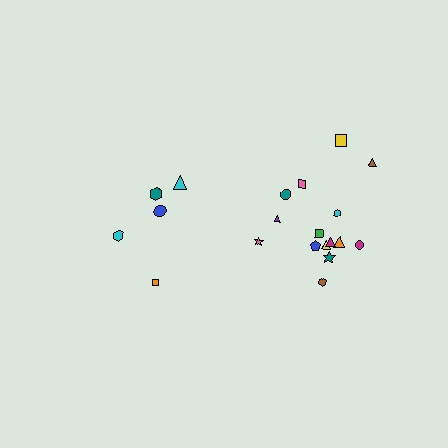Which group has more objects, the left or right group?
The right group.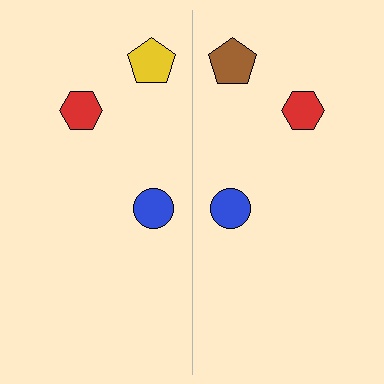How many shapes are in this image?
There are 6 shapes in this image.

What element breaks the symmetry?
The brown pentagon on the right side breaks the symmetry — its mirror counterpart is yellow.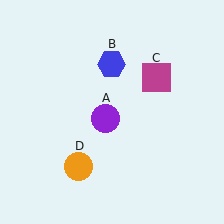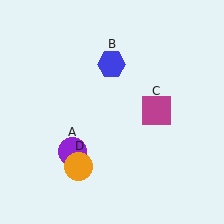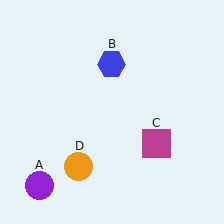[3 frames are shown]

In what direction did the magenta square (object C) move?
The magenta square (object C) moved down.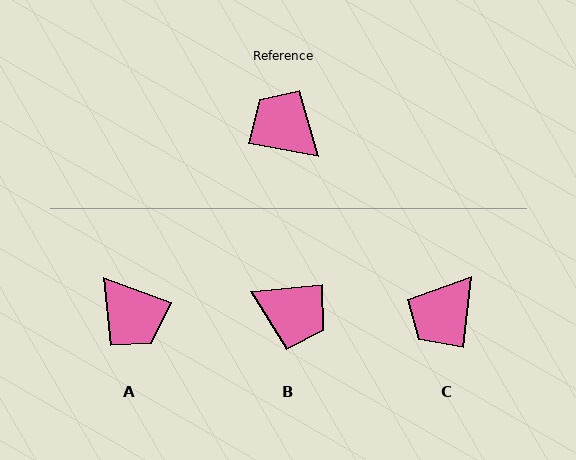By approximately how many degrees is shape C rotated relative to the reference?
Approximately 94 degrees counter-clockwise.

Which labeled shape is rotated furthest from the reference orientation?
A, about 169 degrees away.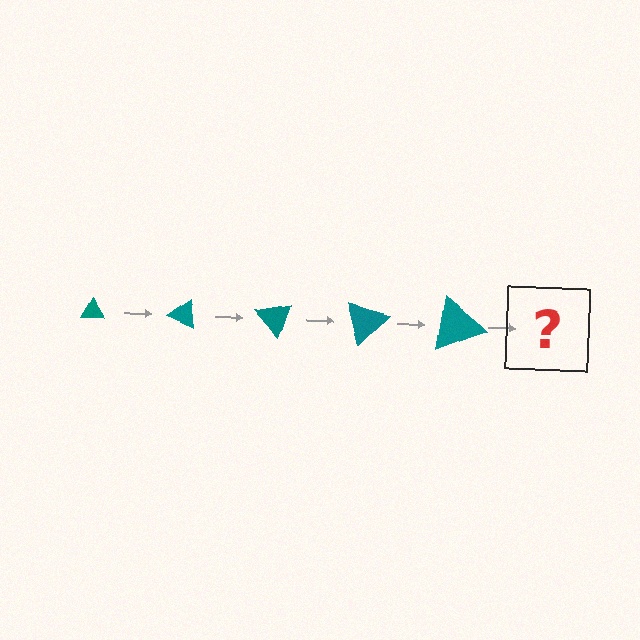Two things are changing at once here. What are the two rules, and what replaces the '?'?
The two rules are that the triangle grows larger each step and it rotates 25 degrees each step. The '?' should be a triangle, larger than the previous one and rotated 125 degrees from the start.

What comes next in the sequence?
The next element should be a triangle, larger than the previous one and rotated 125 degrees from the start.